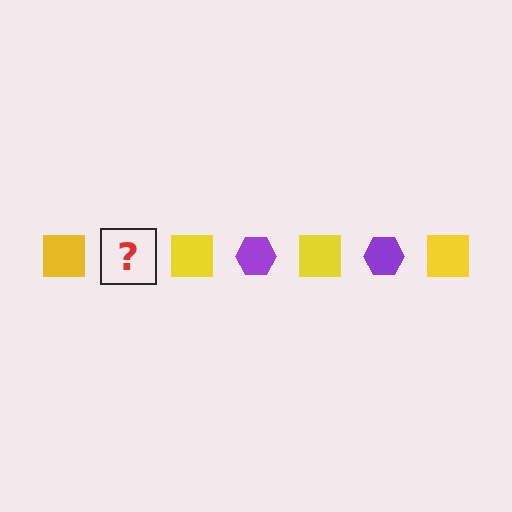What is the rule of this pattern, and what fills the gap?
The rule is that the pattern alternates between yellow square and purple hexagon. The gap should be filled with a purple hexagon.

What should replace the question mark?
The question mark should be replaced with a purple hexagon.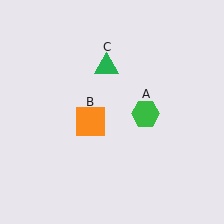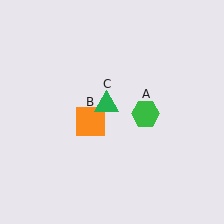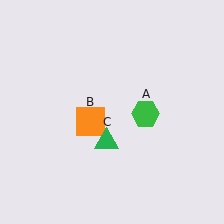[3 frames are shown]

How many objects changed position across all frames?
1 object changed position: green triangle (object C).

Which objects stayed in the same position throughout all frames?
Green hexagon (object A) and orange square (object B) remained stationary.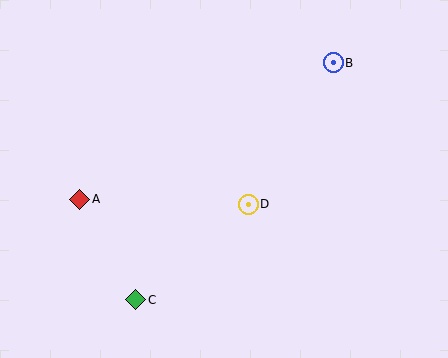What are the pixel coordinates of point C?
Point C is at (136, 300).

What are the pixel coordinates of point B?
Point B is at (333, 63).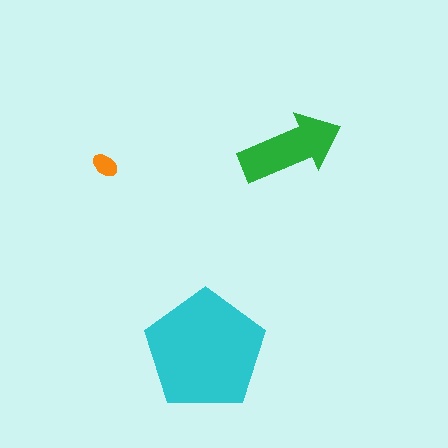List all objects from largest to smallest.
The cyan pentagon, the green arrow, the orange ellipse.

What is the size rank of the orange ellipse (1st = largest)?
3rd.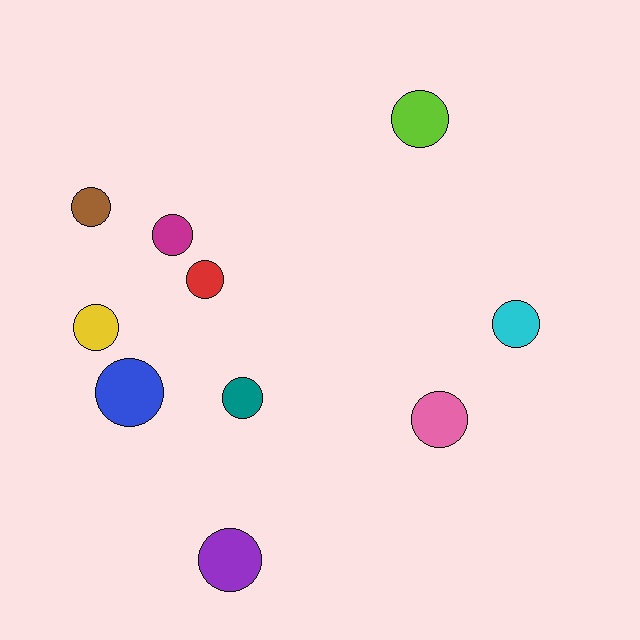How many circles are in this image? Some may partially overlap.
There are 10 circles.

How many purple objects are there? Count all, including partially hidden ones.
There is 1 purple object.